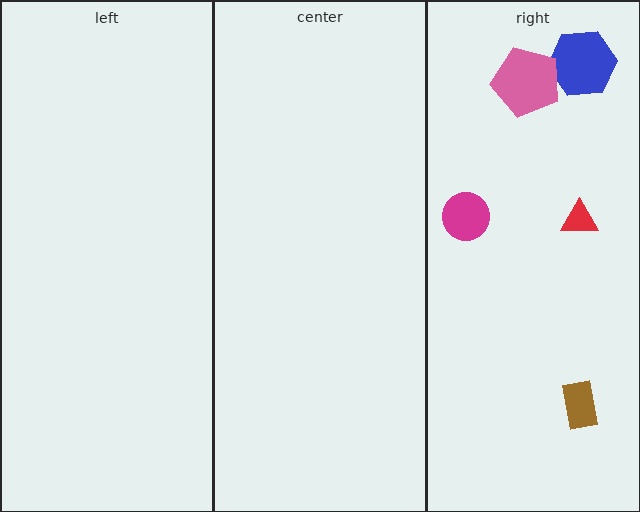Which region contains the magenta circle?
The right region.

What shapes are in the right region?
The brown rectangle, the red triangle, the magenta circle, the blue hexagon, the pink pentagon.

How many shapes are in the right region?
5.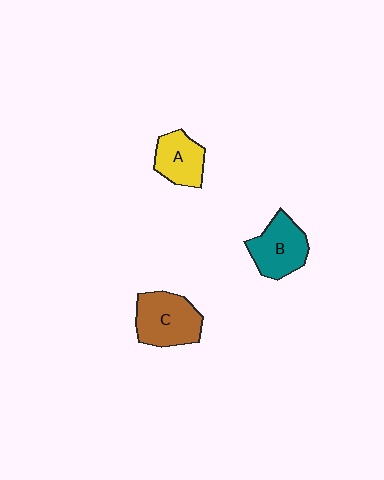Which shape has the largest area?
Shape C (brown).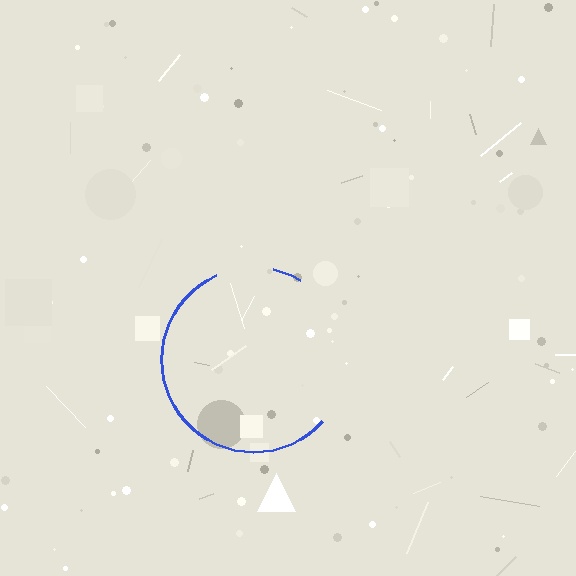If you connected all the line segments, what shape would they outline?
They would outline a circle.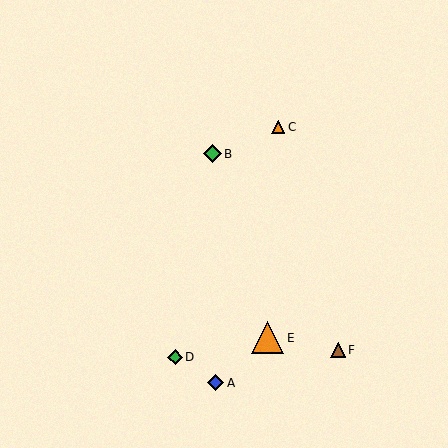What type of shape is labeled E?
Shape E is an orange triangle.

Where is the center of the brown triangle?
The center of the brown triangle is at (338, 350).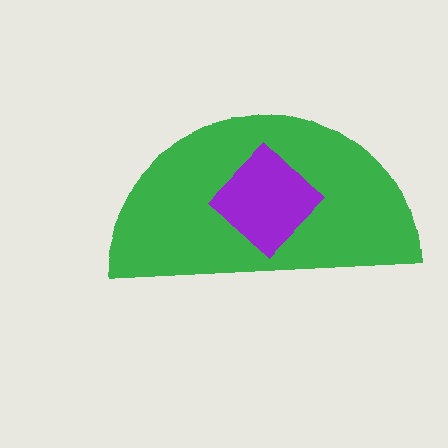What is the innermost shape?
The purple diamond.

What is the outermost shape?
The green semicircle.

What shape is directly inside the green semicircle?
The purple diamond.